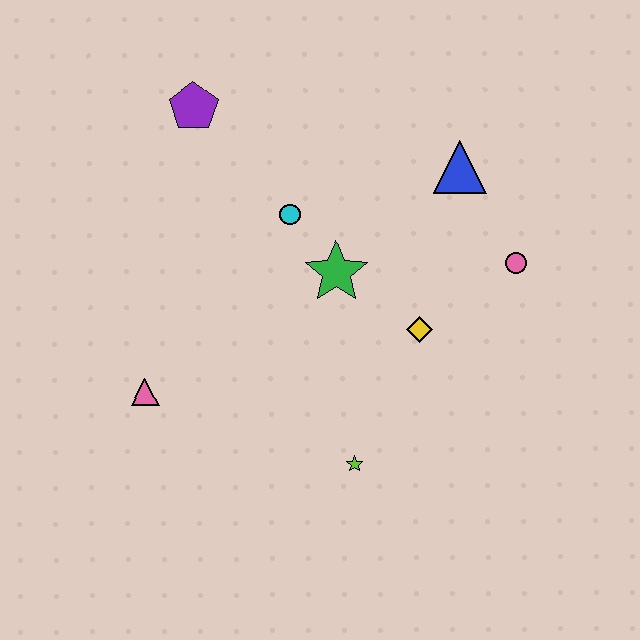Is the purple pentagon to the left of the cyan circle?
Yes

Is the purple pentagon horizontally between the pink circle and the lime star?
No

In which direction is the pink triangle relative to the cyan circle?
The pink triangle is below the cyan circle.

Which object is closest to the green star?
The cyan circle is closest to the green star.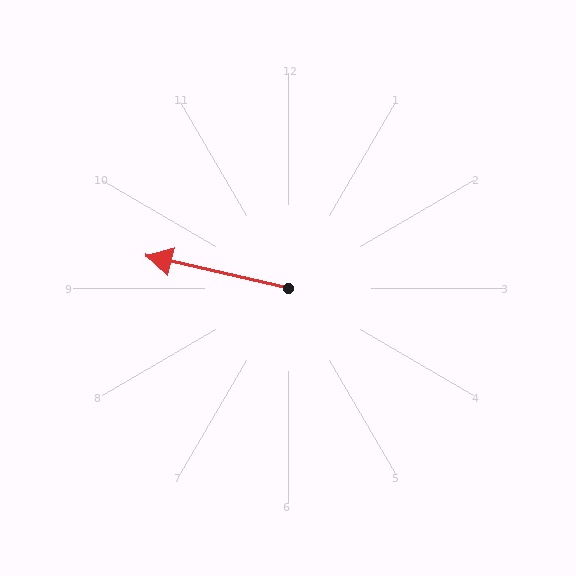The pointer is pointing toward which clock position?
Roughly 9 o'clock.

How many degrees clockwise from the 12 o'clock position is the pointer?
Approximately 283 degrees.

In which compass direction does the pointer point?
West.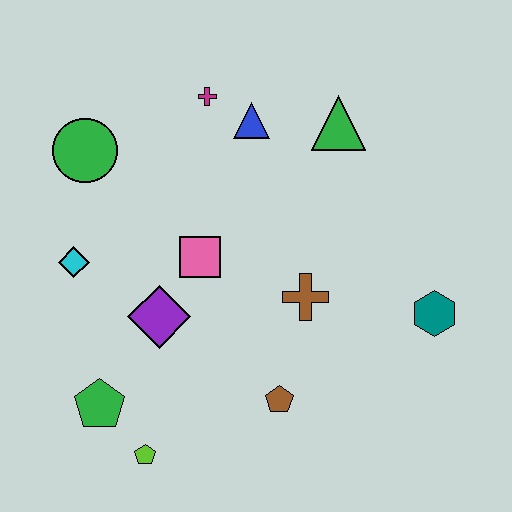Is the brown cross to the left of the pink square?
No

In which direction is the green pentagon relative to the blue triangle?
The green pentagon is below the blue triangle.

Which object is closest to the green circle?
The cyan diamond is closest to the green circle.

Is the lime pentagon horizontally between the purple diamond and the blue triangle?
No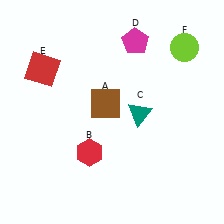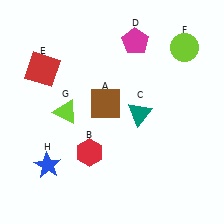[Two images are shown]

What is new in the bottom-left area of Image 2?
A blue star (H) was added in the bottom-left area of Image 2.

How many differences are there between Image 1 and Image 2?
There are 2 differences between the two images.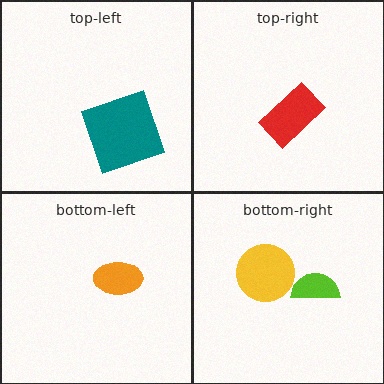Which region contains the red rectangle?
The top-right region.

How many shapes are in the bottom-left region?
1.